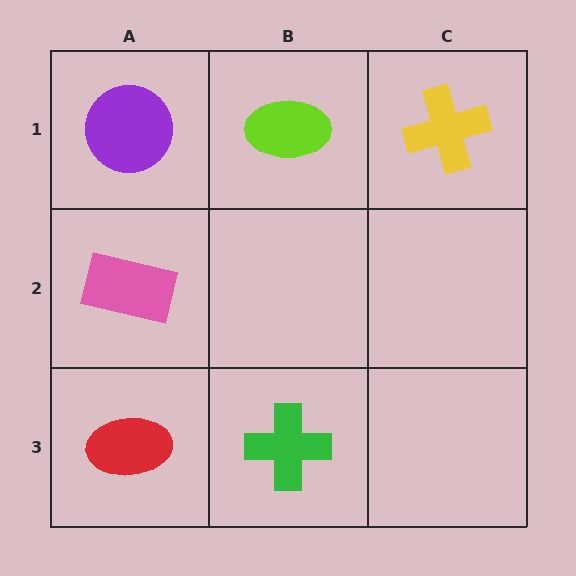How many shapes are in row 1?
3 shapes.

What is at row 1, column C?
A yellow cross.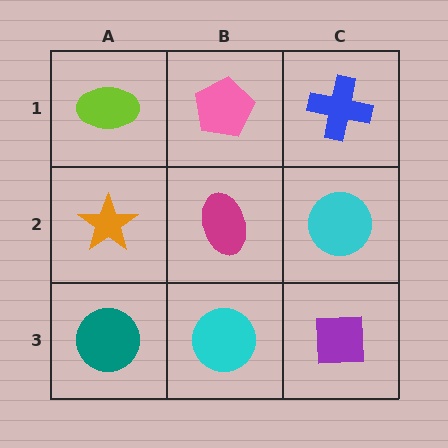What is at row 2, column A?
An orange star.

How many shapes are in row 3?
3 shapes.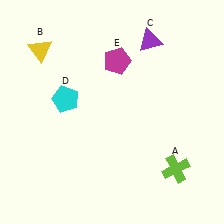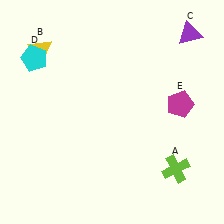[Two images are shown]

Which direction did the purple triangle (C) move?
The purple triangle (C) moved right.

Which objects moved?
The objects that moved are: the purple triangle (C), the cyan pentagon (D), the magenta pentagon (E).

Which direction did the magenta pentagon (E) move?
The magenta pentagon (E) moved right.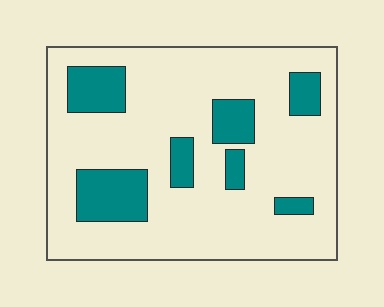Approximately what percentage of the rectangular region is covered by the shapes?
Approximately 20%.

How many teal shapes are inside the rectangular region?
7.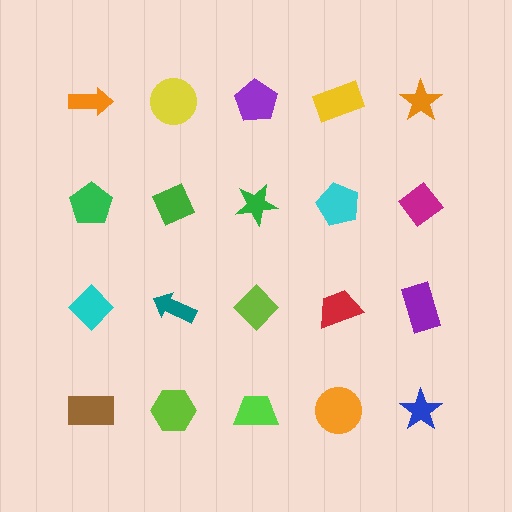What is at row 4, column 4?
An orange circle.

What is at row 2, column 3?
A green star.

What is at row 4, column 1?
A brown rectangle.